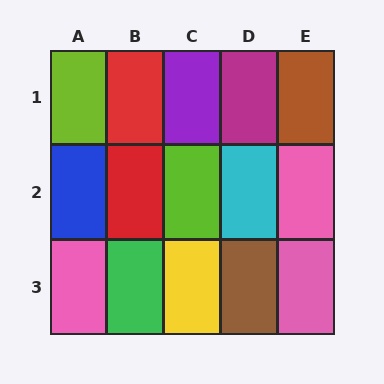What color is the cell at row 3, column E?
Pink.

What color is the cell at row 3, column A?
Pink.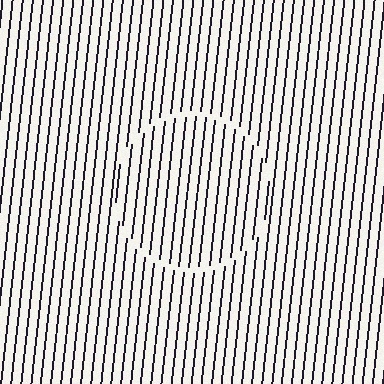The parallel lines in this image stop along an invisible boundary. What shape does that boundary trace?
An illusory circle. The interior of the shape contains the same grating, shifted by half a period — the contour is defined by the phase discontinuity where line-ends from the inner and outer gratings abut.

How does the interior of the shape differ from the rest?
The interior of the shape contains the same grating, shifted by half a period — the contour is defined by the phase discontinuity where line-ends from the inner and outer gratings abut.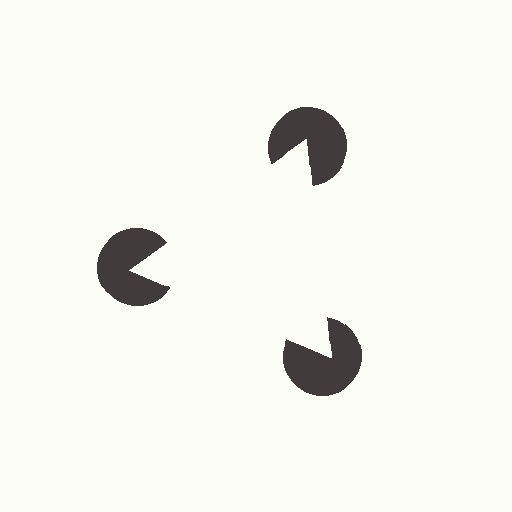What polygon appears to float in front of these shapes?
An illusory triangle — its edges are inferred from the aligned wedge cuts in the pac-man discs, not physically drawn.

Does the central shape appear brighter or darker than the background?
It typically appears slightly brighter than the background, even though no actual brightness change is drawn.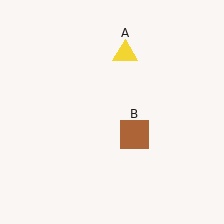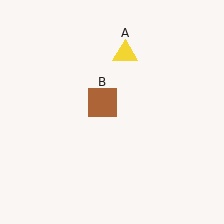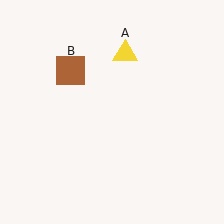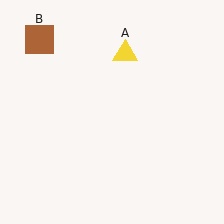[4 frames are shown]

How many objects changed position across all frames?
1 object changed position: brown square (object B).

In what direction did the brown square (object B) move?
The brown square (object B) moved up and to the left.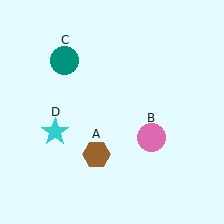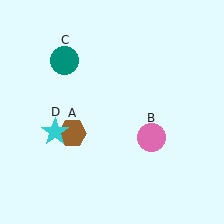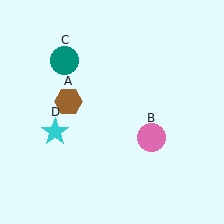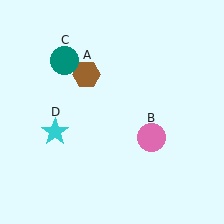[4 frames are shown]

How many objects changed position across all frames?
1 object changed position: brown hexagon (object A).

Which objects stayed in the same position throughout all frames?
Pink circle (object B) and teal circle (object C) and cyan star (object D) remained stationary.